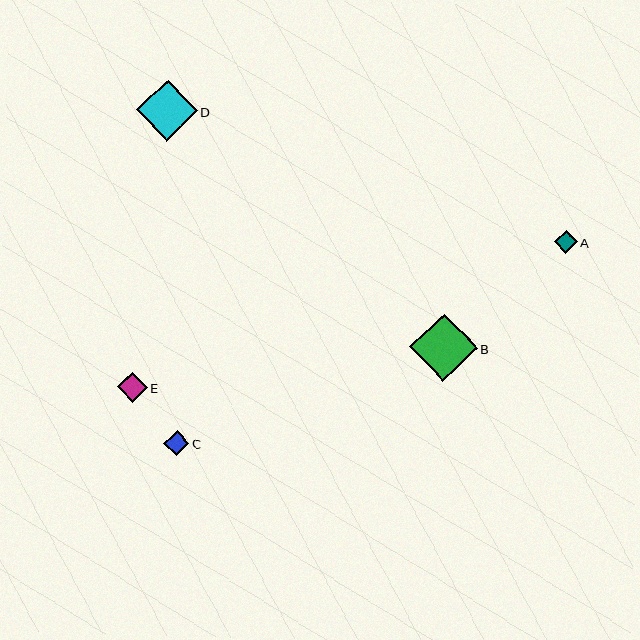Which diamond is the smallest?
Diamond A is the smallest with a size of approximately 22 pixels.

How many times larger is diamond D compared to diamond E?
Diamond D is approximately 2.1 times the size of diamond E.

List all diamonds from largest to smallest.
From largest to smallest: B, D, E, C, A.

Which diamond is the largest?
Diamond B is the largest with a size of approximately 67 pixels.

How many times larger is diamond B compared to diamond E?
Diamond B is approximately 2.3 times the size of diamond E.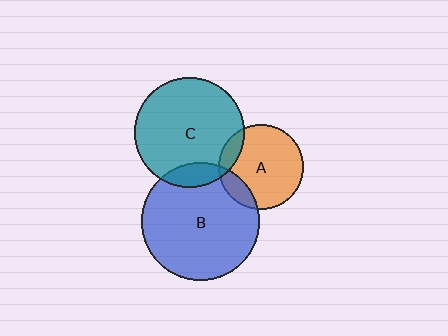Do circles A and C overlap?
Yes.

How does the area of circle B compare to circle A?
Approximately 1.9 times.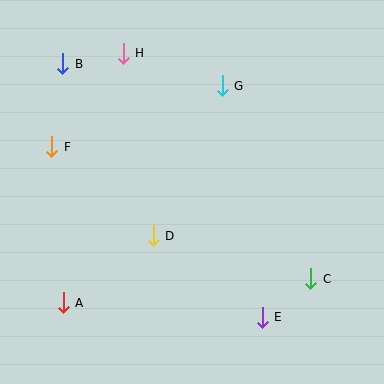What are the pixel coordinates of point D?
Point D is at (153, 236).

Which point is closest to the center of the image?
Point D at (153, 236) is closest to the center.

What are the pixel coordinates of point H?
Point H is at (123, 53).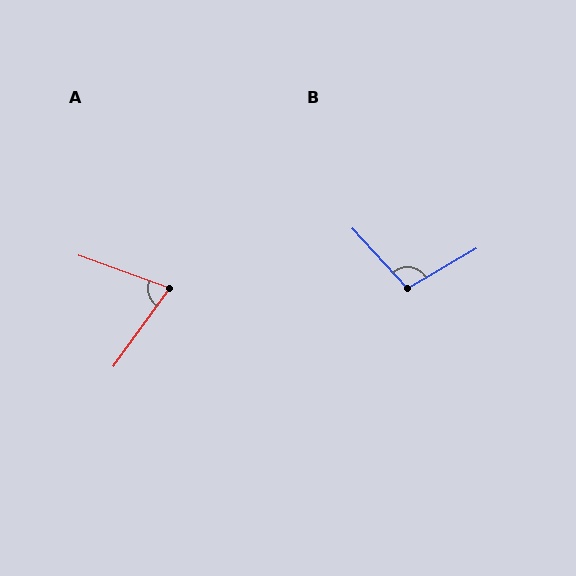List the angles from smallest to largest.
A (74°), B (102°).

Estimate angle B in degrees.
Approximately 102 degrees.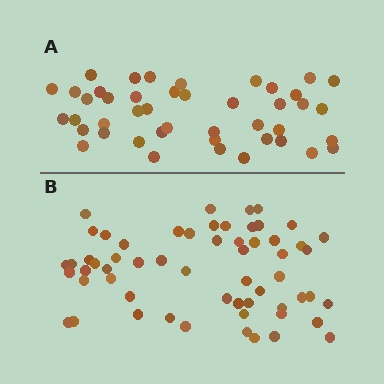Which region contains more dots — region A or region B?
Region B (the bottom region) has more dots.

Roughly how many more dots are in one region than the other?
Region B has approximately 15 more dots than region A.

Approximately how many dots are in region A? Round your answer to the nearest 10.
About 40 dots. (The exact count is 44, which rounds to 40.)